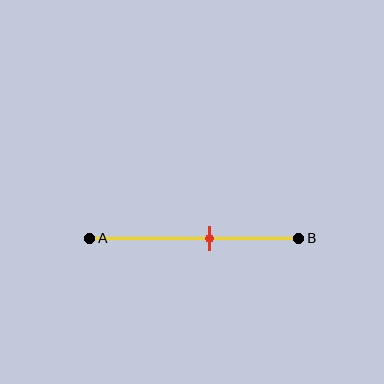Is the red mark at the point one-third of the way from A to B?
No, the mark is at about 55% from A, not at the 33% one-third point.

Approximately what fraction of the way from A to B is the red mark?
The red mark is approximately 55% of the way from A to B.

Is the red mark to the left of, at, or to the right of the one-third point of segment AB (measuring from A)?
The red mark is to the right of the one-third point of segment AB.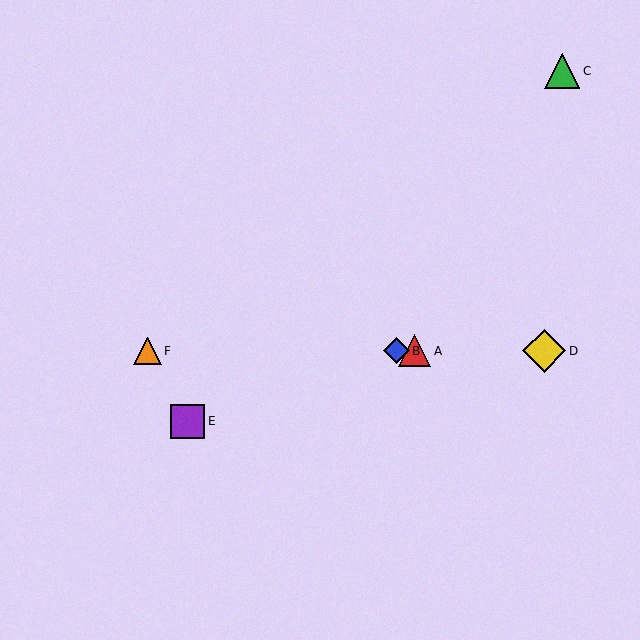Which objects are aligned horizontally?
Objects A, B, D, F are aligned horizontally.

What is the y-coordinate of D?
Object D is at y≈351.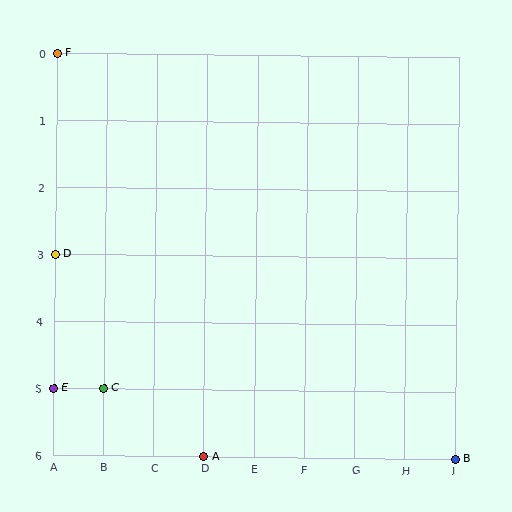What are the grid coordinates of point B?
Point B is at grid coordinates (I, 6).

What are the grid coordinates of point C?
Point C is at grid coordinates (B, 5).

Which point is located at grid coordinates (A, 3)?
Point D is at (A, 3).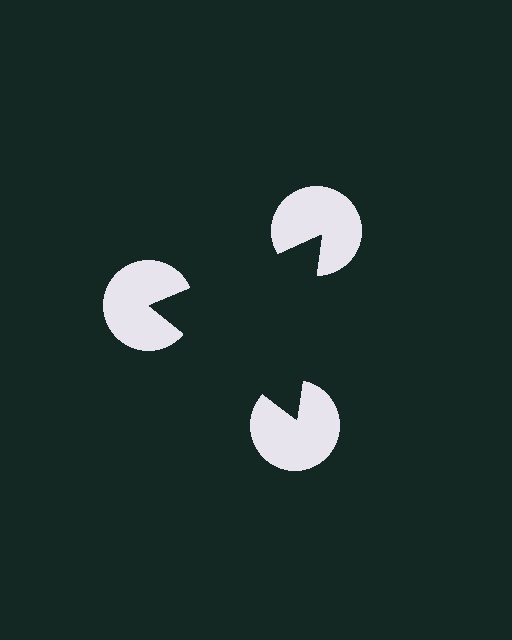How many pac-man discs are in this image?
There are 3 — one at each vertex of the illusory triangle.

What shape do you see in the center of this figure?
An illusory triangle — its edges are inferred from the aligned wedge cuts in the pac-man discs, not physically drawn.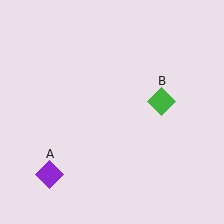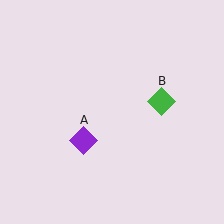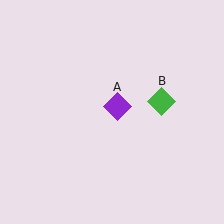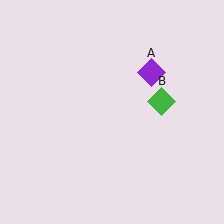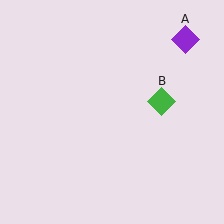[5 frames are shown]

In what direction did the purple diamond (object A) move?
The purple diamond (object A) moved up and to the right.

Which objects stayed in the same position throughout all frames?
Green diamond (object B) remained stationary.